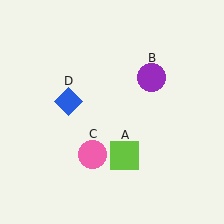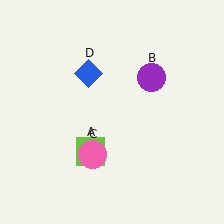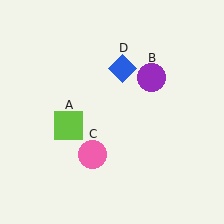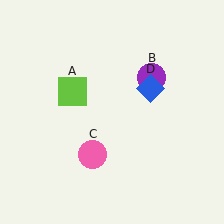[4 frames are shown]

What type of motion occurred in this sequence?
The lime square (object A), blue diamond (object D) rotated clockwise around the center of the scene.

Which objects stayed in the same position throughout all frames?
Purple circle (object B) and pink circle (object C) remained stationary.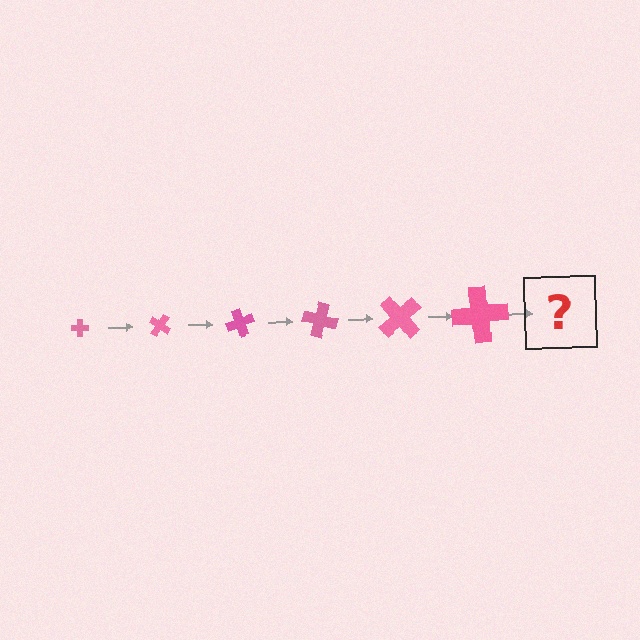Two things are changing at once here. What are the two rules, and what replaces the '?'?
The two rules are that the cross grows larger each step and it rotates 35 degrees each step. The '?' should be a cross, larger than the previous one and rotated 210 degrees from the start.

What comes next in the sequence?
The next element should be a cross, larger than the previous one and rotated 210 degrees from the start.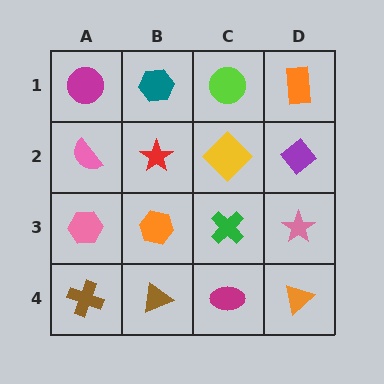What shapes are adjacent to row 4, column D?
A pink star (row 3, column D), a magenta ellipse (row 4, column C).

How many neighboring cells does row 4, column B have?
3.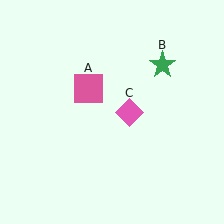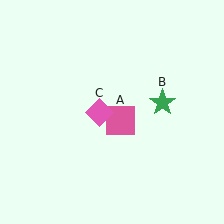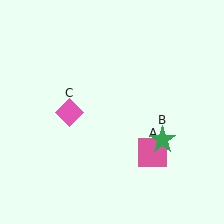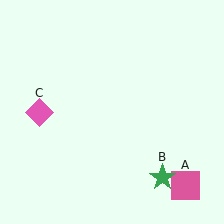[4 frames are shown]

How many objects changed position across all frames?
3 objects changed position: pink square (object A), green star (object B), pink diamond (object C).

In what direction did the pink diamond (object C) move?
The pink diamond (object C) moved left.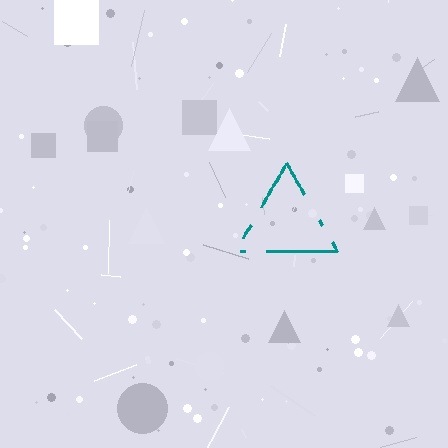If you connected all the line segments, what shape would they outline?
They would outline a triangle.